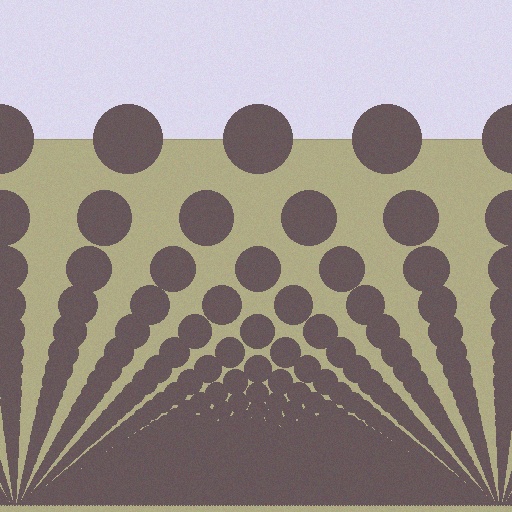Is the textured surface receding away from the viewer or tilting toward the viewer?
The surface appears to tilt toward the viewer. Texture elements get larger and sparser toward the top.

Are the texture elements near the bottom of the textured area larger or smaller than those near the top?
Smaller. The gradient is inverted — elements near the bottom are smaller and denser.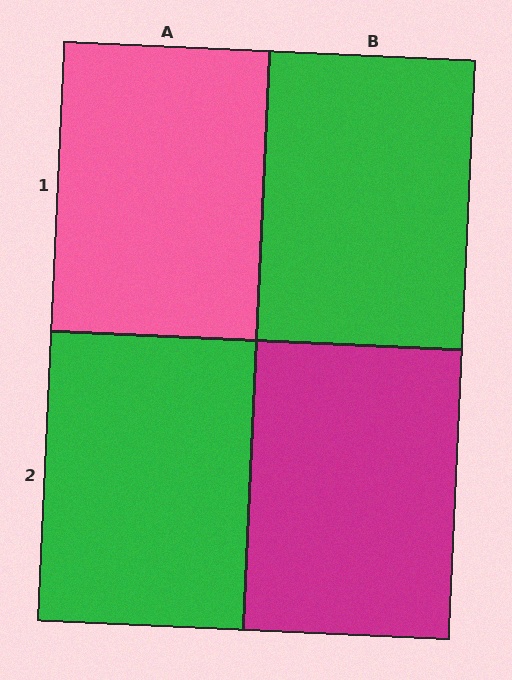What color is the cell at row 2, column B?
Magenta.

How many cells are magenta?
1 cell is magenta.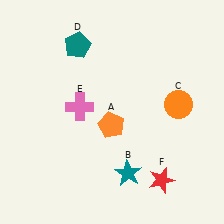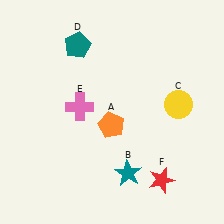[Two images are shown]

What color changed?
The circle (C) changed from orange in Image 1 to yellow in Image 2.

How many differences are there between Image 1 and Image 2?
There is 1 difference between the two images.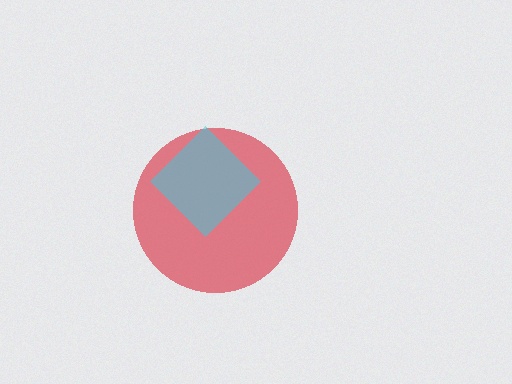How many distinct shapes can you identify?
There are 2 distinct shapes: a red circle, a cyan diamond.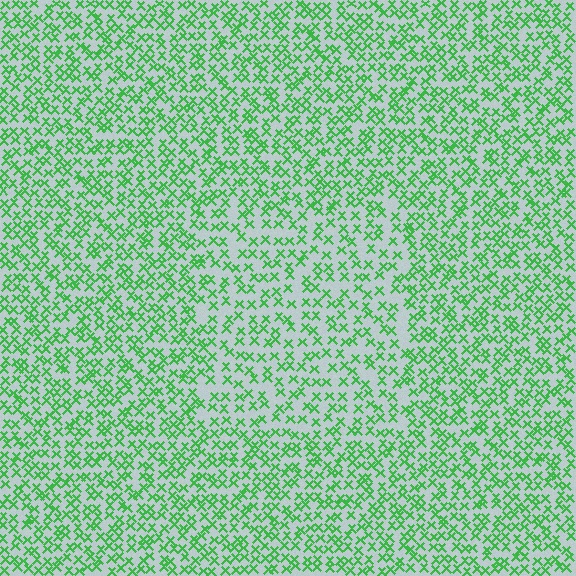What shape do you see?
I see a rectangle.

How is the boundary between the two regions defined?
The boundary is defined by a change in element density (approximately 1.5x ratio). All elements are the same color, size, and shape.